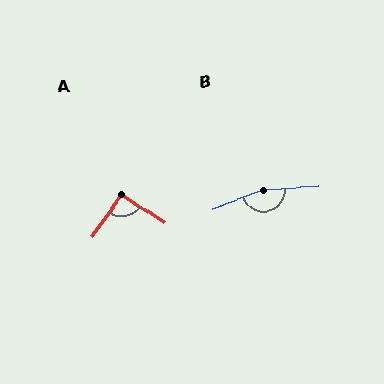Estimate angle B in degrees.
Approximately 162 degrees.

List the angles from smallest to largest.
A (92°), B (162°).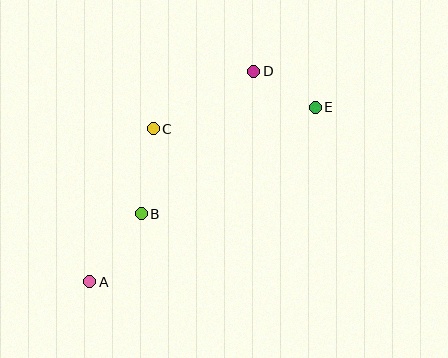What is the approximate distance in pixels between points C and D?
The distance between C and D is approximately 116 pixels.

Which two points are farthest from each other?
Points A and E are farthest from each other.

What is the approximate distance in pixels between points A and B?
The distance between A and B is approximately 85 pixels.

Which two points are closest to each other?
Points D and E are closest to each other.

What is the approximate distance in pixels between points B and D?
The distance between B and D is approximately 182 pixels.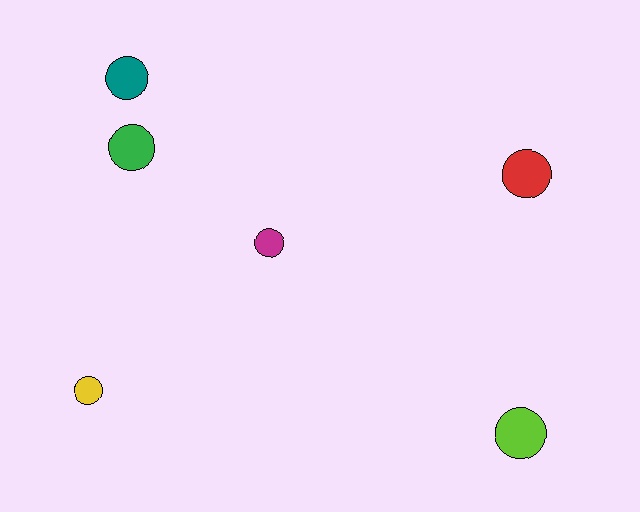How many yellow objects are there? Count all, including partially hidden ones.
There is 1 yellow object.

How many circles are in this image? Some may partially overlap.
There are 6 circles.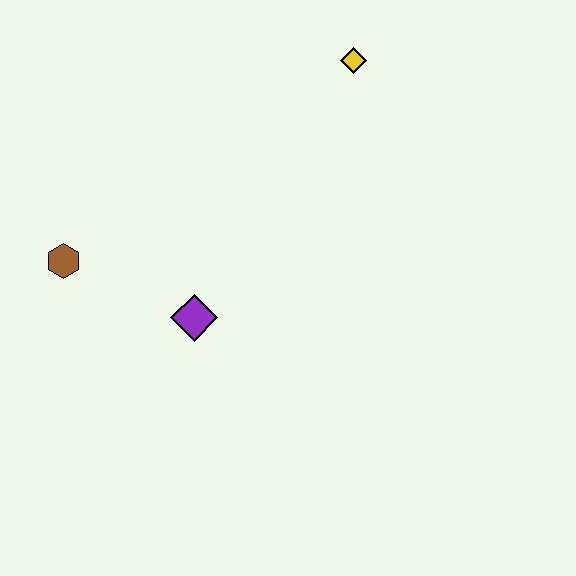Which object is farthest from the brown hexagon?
The yellow diamond is farthest from the brown hexagon.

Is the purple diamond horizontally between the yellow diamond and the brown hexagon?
Yes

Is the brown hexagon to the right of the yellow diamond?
No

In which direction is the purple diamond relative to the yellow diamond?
The purple diamond is below the yellow diamond.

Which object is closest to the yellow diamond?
The purple diamond is closest to the yellow diamond.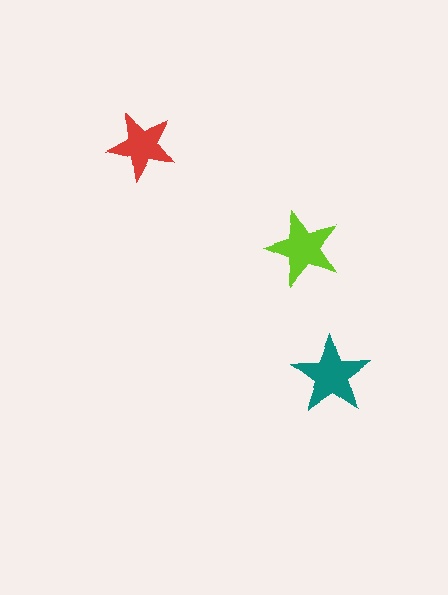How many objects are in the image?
There are 3 objects in the image.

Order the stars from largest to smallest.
the teal one, the lime one, the red one.